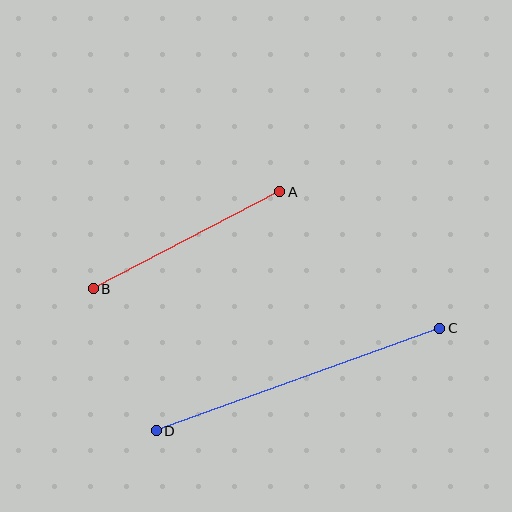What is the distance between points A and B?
The distance is approximately 210 pixels.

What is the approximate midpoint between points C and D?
The midpoint is at approximately (298, 380) pixels.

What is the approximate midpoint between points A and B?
The midpoint is at approximately (186, 240) pixels.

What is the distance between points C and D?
The distance is approximately 302 pixels.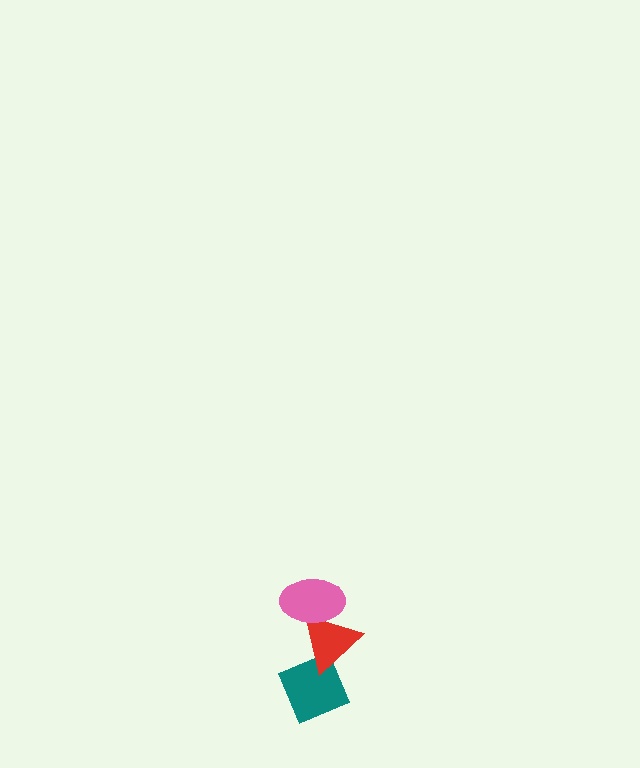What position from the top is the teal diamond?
The teal diamond is 3rd from the top.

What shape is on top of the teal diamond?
The red triangle is on top of the teal diamond.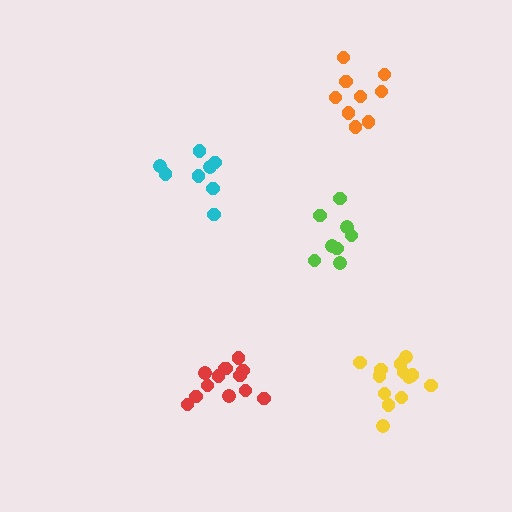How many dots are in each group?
Group 1: 8 dots, Group 2: 8 dots, Group 3: 13 dots, Group 4: 13 dots, Group 5: 9 dots (51 total).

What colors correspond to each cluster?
The clusters are colored: cyan, lime, red, yellow, orange.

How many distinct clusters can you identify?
There are 5 distinct clusters.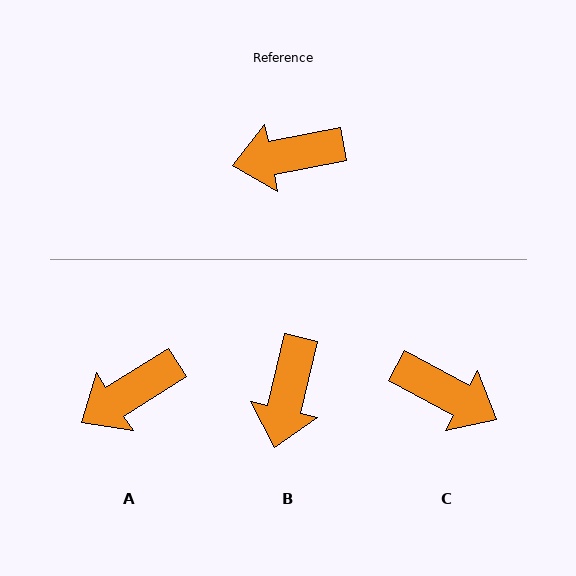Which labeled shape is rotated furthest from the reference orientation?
C, about 141 degrees away.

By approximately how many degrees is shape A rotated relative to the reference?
Approximately 21 degrees counter-clockwise.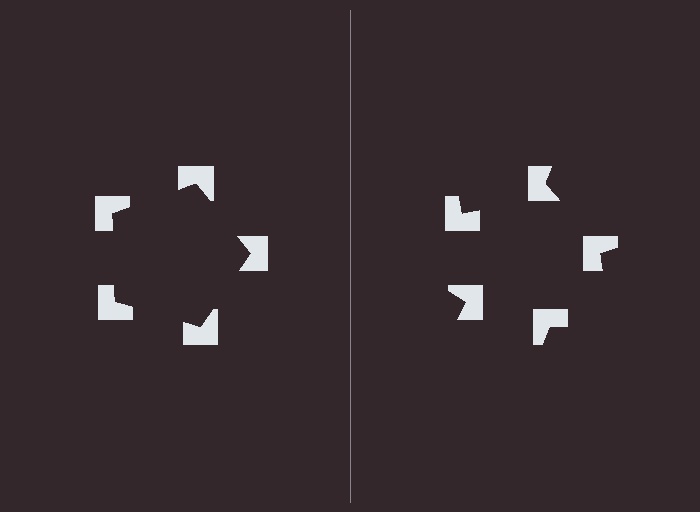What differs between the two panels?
The notched squares are positioned identically on both sides; only the wedge orientations differ. On the left they align to a pentagon; on the right they are misaligned.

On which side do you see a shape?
An illusory pentagon appears on the left side. On the right side the wedge cuts are rotated, so no coherent shape forms.